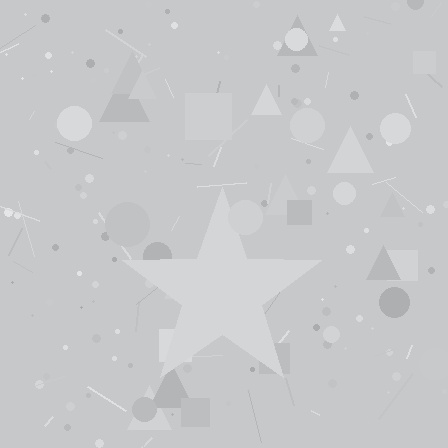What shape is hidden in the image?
A star is hidden in the image.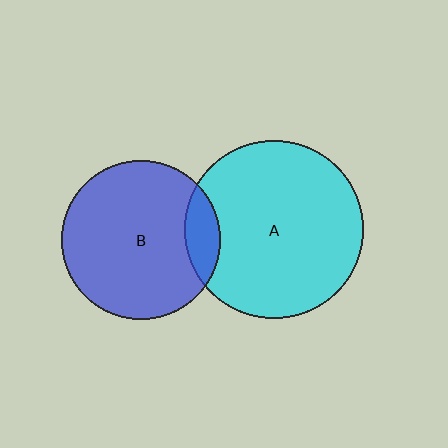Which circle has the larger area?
Circle A (cyan).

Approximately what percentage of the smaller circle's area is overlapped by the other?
Approximately 10%.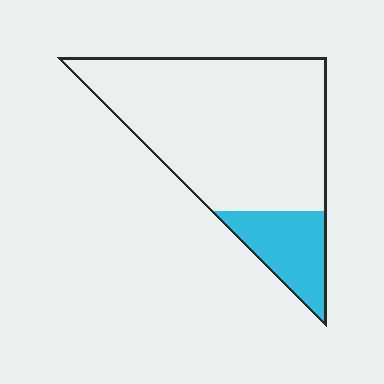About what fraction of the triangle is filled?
About one fifth (1/5).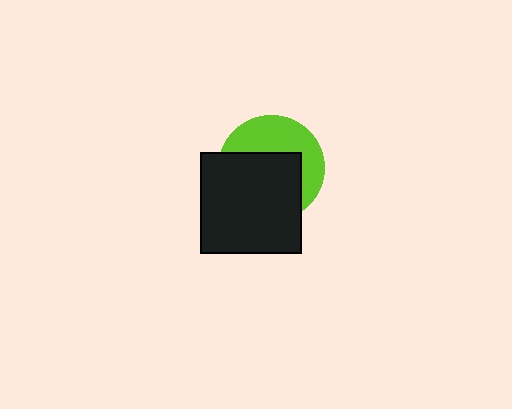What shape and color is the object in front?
The object in front is a black square.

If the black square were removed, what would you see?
You would see the complete lime circle.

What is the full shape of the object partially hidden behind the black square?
The partially hidden object is a lime circle.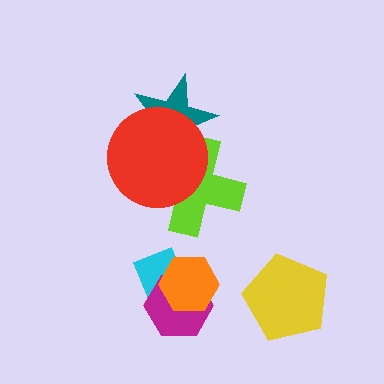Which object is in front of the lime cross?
The red circle is in front of the lime cross.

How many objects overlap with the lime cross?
2 objects overlap with the lime cross.